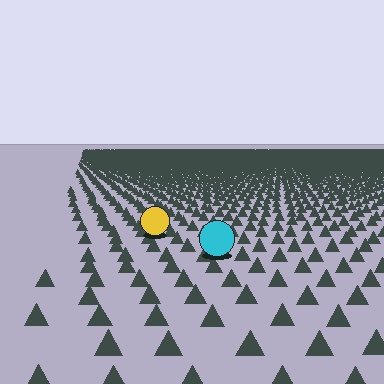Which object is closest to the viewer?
The cyan circle is closest. The texture marks near it are larger and more spread out.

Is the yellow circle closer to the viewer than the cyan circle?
No. The cyan circle is closer — you can tell from the texture gradient: the ground texture is coarser near it.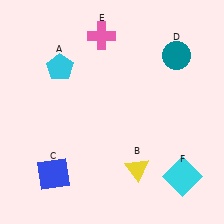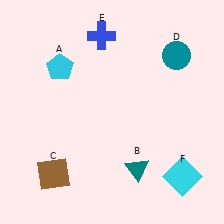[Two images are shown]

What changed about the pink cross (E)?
In Image 1, E is pink. In Image 2, it changed to blue.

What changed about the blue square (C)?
In Image 1, C is blue. In Image 2, it changed to brown.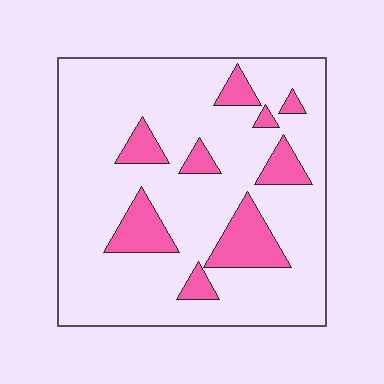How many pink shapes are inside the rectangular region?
9.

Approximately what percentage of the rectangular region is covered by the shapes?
Approximately 15%.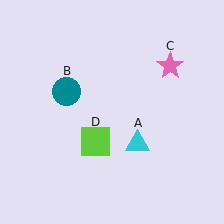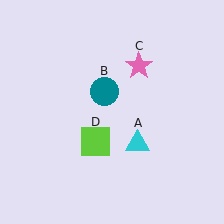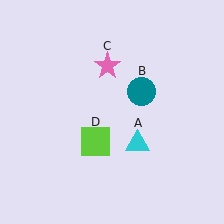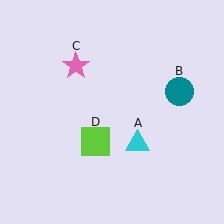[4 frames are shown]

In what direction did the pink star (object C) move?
The pink star (object C) moved left.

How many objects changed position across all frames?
2 objects changed position: teal circle (object B), pink star (object C).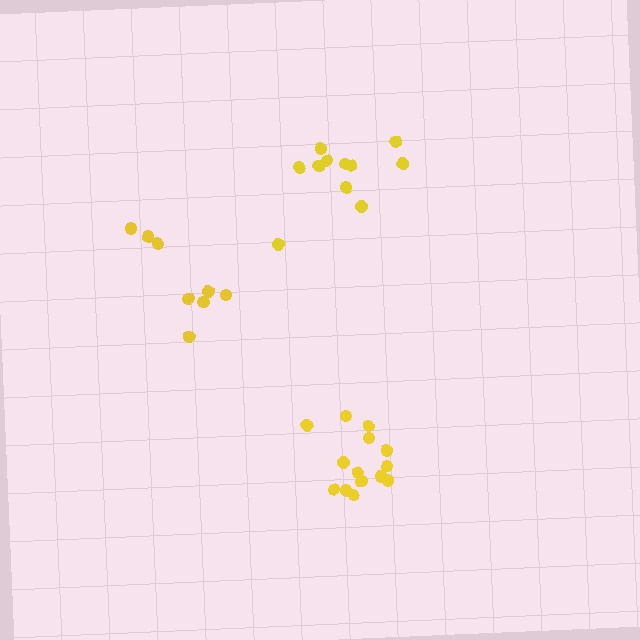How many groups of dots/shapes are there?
There are 3 groups.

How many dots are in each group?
Group 1: 8 dots, Group 2: 14 dots, Group 3: 11 dots (33 total).